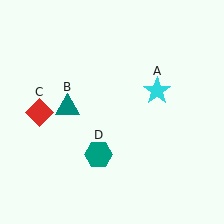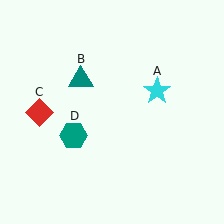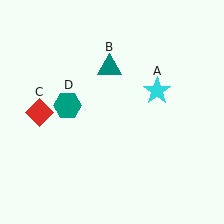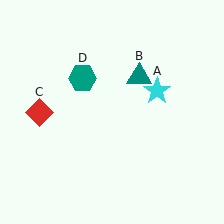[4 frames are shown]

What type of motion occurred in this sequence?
The teal triangle (object B), teal hexagon (object D) rotated clockwise around the center of the scene.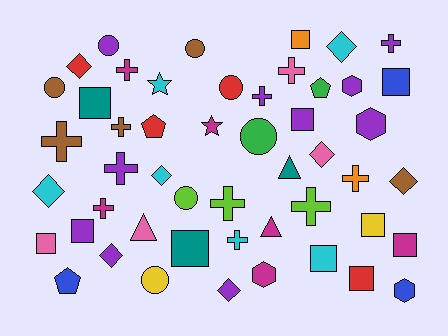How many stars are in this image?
There are 2 stars.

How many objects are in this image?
There are 50 objects.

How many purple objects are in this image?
There are 10 purple objects.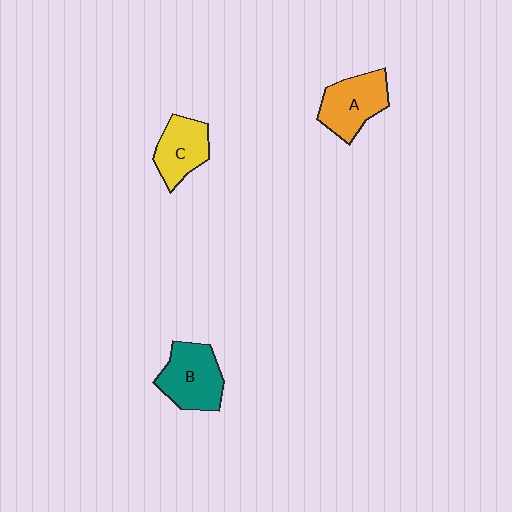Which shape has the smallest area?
Shape C (yellow).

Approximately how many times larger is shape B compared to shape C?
Approximately 1.3 times.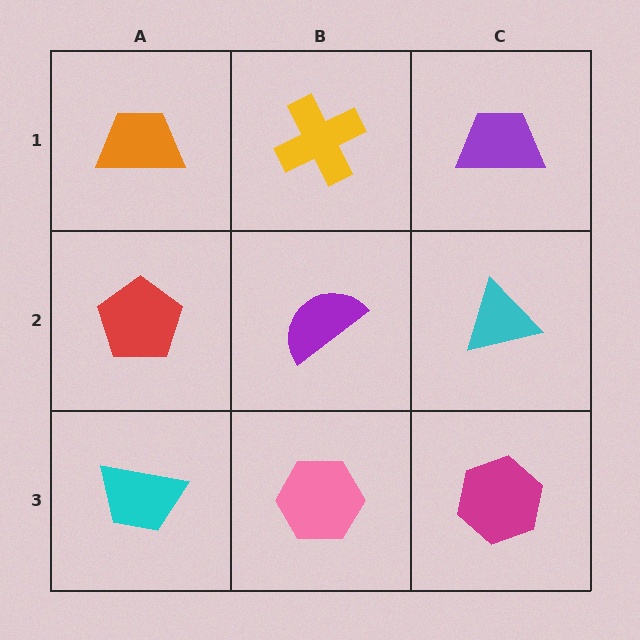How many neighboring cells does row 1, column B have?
3.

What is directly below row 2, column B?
A pink hexagon.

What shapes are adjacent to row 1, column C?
A cyan triangle (row 2, column C), a yellow cross (row 1, column B).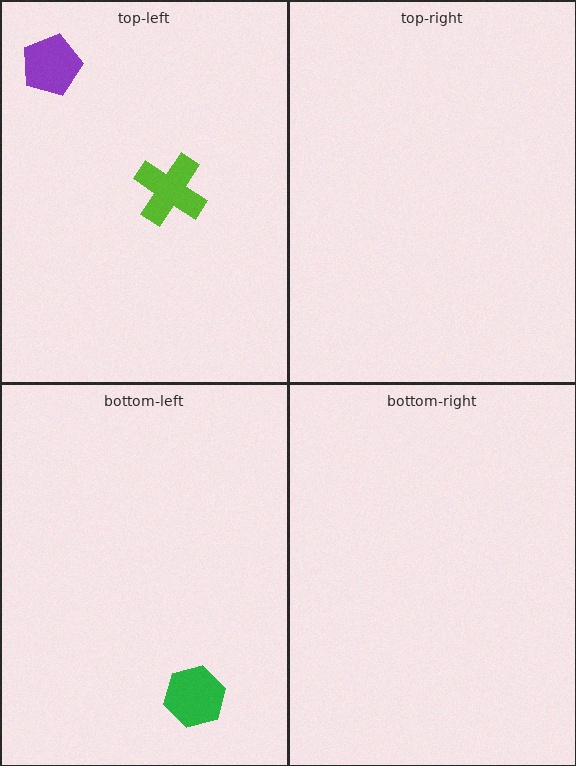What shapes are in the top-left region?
The purple pentagon, the lime cross.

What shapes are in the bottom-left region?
The green hexagon.